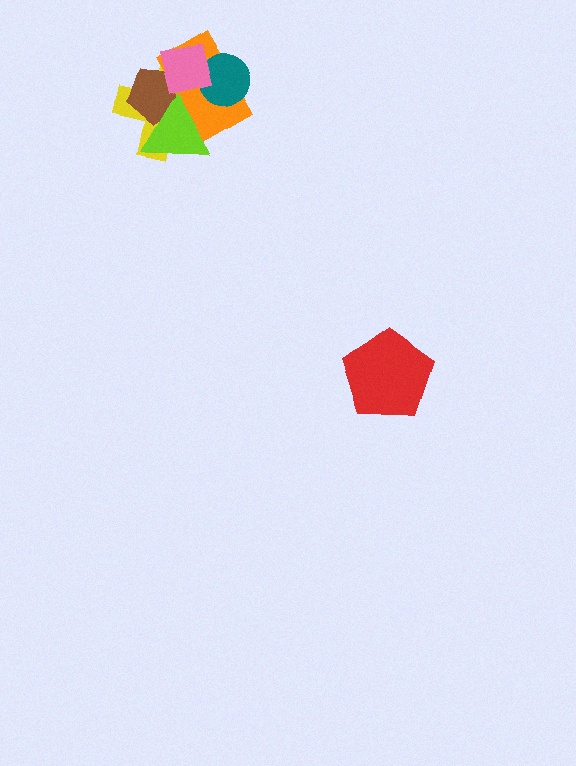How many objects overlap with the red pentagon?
0 objects overlap with the red pentagon.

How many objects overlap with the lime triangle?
3 objects overlap with the lime triangle.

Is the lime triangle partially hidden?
No, no other shape covers it.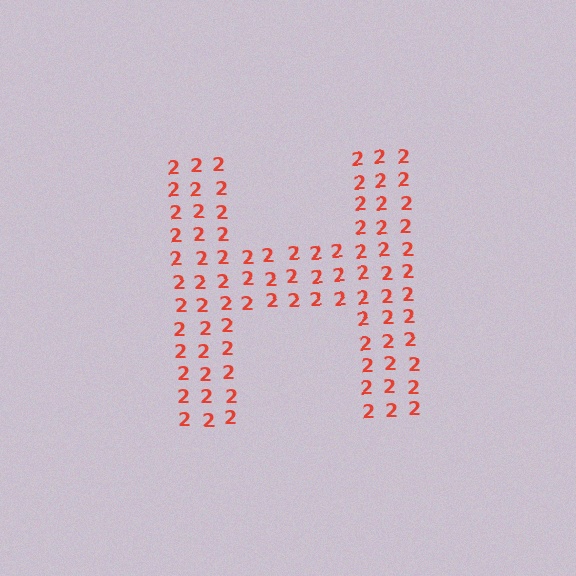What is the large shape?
The large shape is the letter H.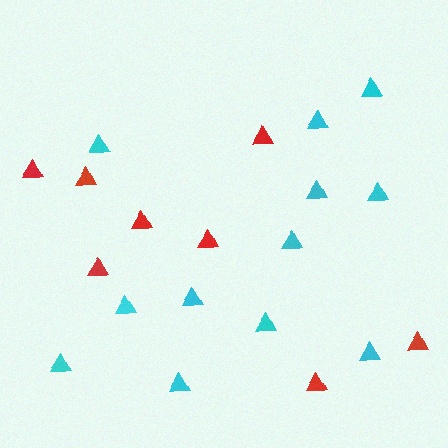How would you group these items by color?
There are 2 groups: one group of red triangles (8) and one group of cyan triangles (12).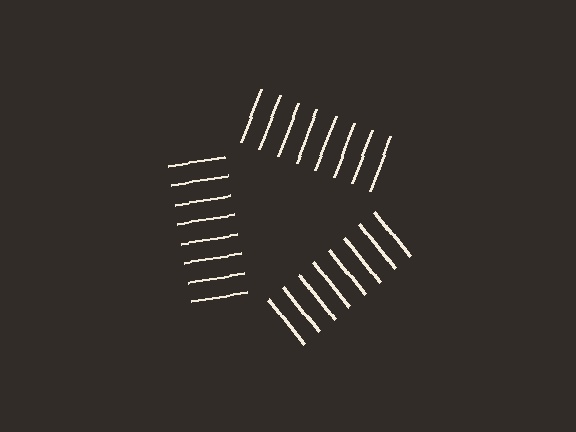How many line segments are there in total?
24 — 8 along each of the 3 edges.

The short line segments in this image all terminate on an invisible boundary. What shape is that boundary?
An illusory triangle — the line segments terminate on its edges but no continuous stroke is drawn.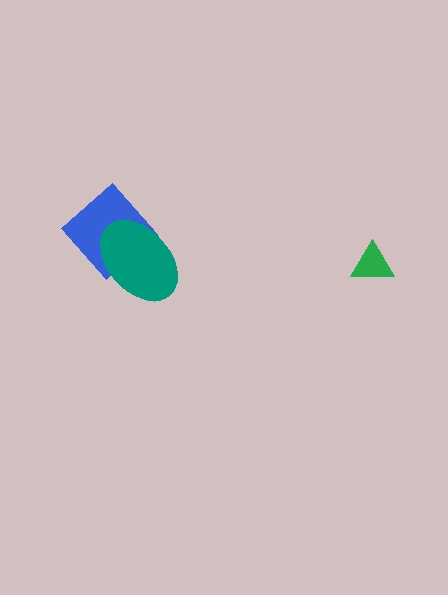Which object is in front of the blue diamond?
The teal ellipse is in front of the blue diamond.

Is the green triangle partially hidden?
No, no other shape covers it.